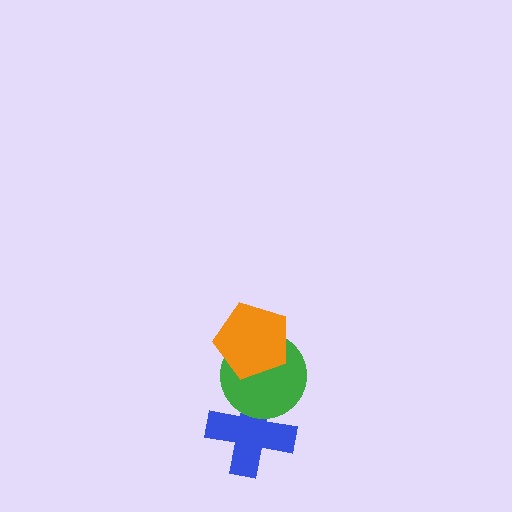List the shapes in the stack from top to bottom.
From top to bottom: the orange pentagon, the green circle, the blue cross.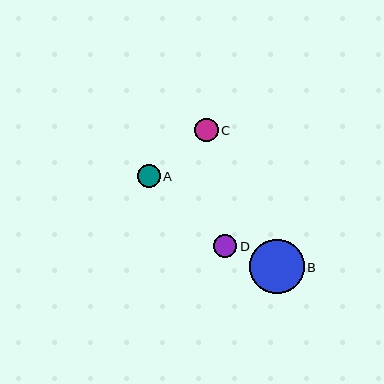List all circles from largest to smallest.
From largest to smallest: B, C, A, D.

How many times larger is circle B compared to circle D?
Circle B is approximately 2.4 times the size of circle D.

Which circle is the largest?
Circle B is the largest with a size of approximately 55 pixels.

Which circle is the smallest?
Circle D is the smallest with a size of approximately 23 pixels.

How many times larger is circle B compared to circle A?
Circle B is approximately 2.4 times the size of circle A.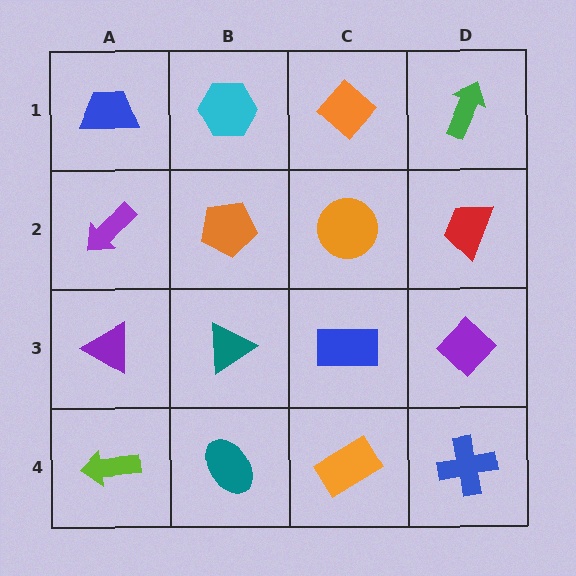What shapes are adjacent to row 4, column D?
A purple diamond (row 3, column D), an orange rectangle (row 4, column C).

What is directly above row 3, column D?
A red trapezoid.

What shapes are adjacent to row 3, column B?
An orange pentagon (row 2, column B), a teal ellipse (row 4, column B), a purple triangle (row 3, column A), a blue rectangle (row 3, column C).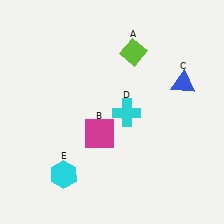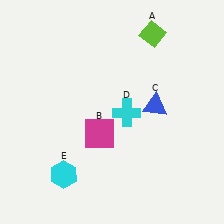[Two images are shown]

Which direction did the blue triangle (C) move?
The blue triangle (C) moved left.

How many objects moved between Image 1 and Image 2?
2 objects moved between the two images.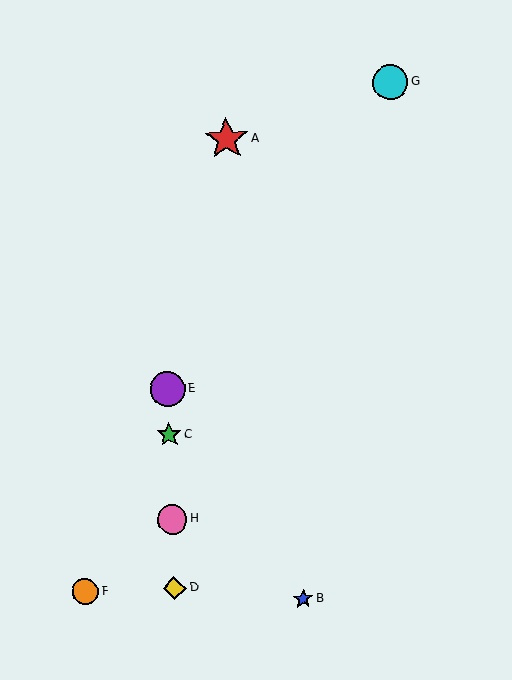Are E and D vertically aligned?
Yes, both are at x≈168.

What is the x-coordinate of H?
Object H is at x≈172.